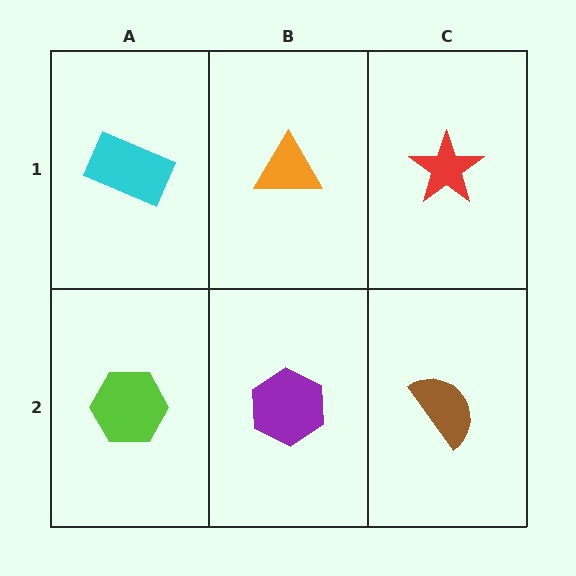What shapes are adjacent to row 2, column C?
A red star (row 1, column C), a purple hexagon (row 2, column B).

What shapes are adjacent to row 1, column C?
A brown semicircle (row 2, column C), an orange triangle (row 1, column B).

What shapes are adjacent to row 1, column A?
A lime hexagon (row 2, column A), an orange triangle (row 1, column B).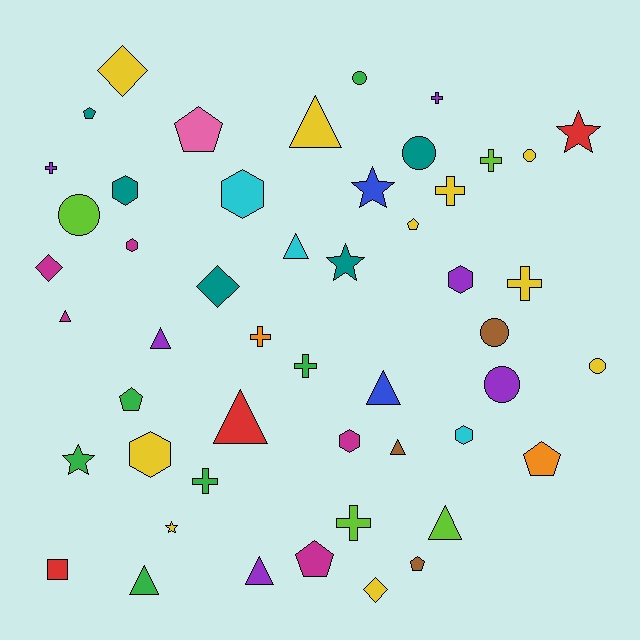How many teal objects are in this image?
There are 5 teal objects.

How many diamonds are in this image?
There are 4 diamonds.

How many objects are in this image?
There are 50 objects.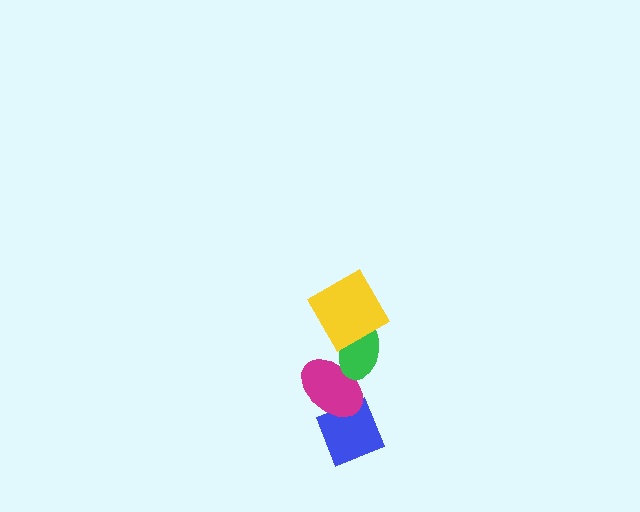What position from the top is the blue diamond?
The blue diamond is 4th from the top.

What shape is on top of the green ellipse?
The yellow square is on top of the green ellipse.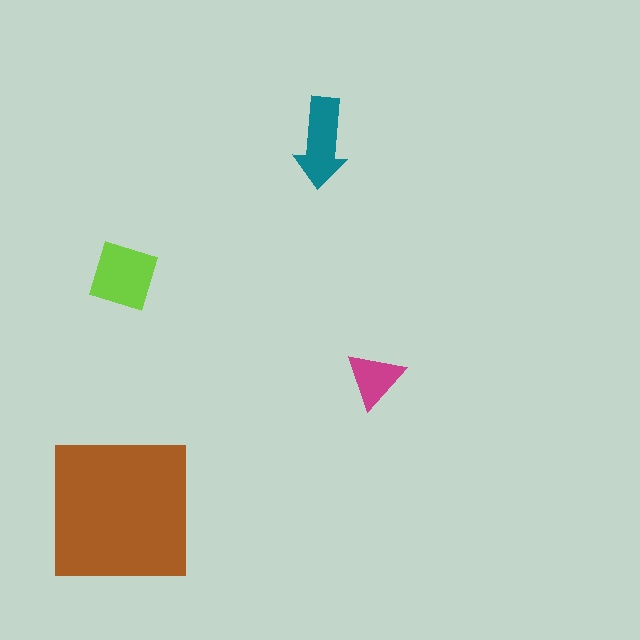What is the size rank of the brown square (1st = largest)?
1st.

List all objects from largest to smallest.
The brown square, the lime diamond, the teal arrow, the magenta triangle.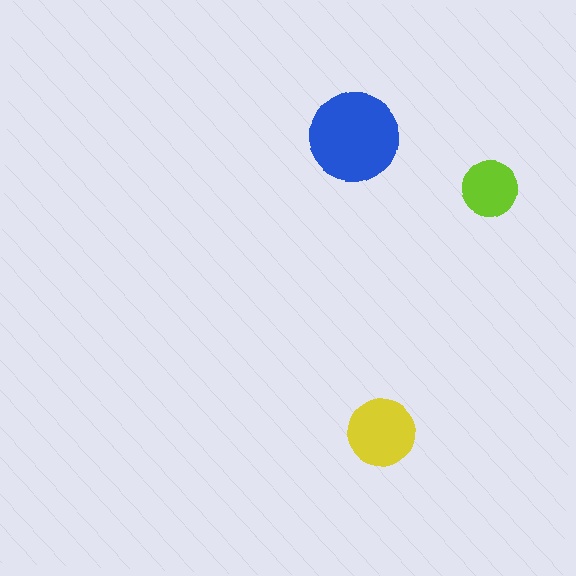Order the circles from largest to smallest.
the blue one, the yellow one, the lime one.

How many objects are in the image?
There are 3 objects in the image.